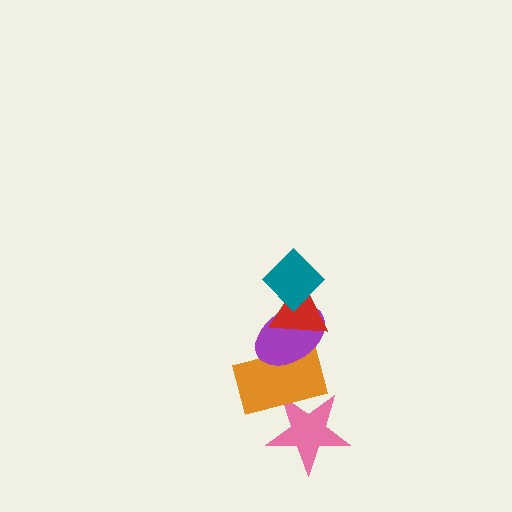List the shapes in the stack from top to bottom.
From top to bottom: the teal diamond, the red triangle, the purple ellipse, the orange rectangle, the pink star.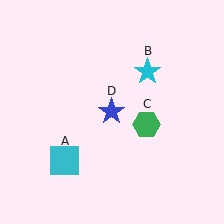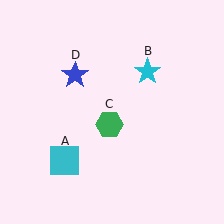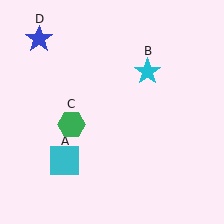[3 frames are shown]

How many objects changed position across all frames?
2 objects changed position: green hexagon (object C), blue star (object D).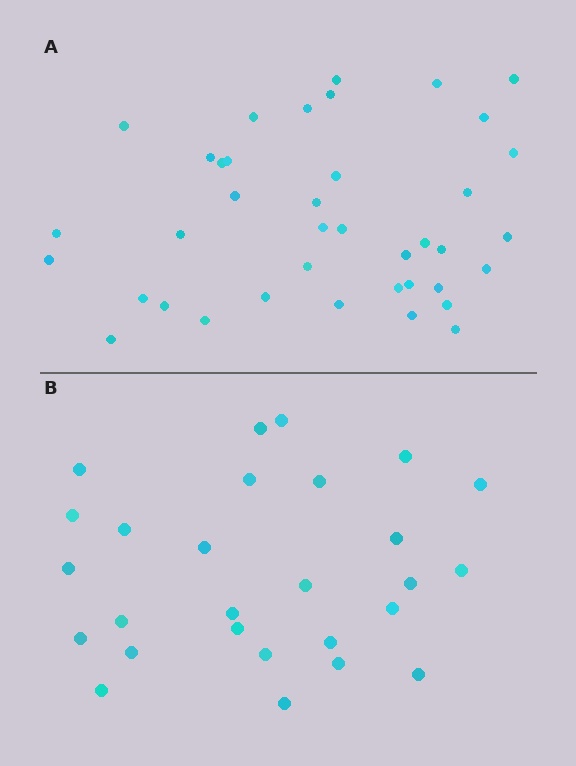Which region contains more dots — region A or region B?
Region A (the top region) has more dots.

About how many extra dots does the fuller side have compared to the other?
Region A has roughly 12 or so more dots than region B.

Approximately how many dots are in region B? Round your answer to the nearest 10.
About 30 dots. (The exact count is 27, which rounds to 30.)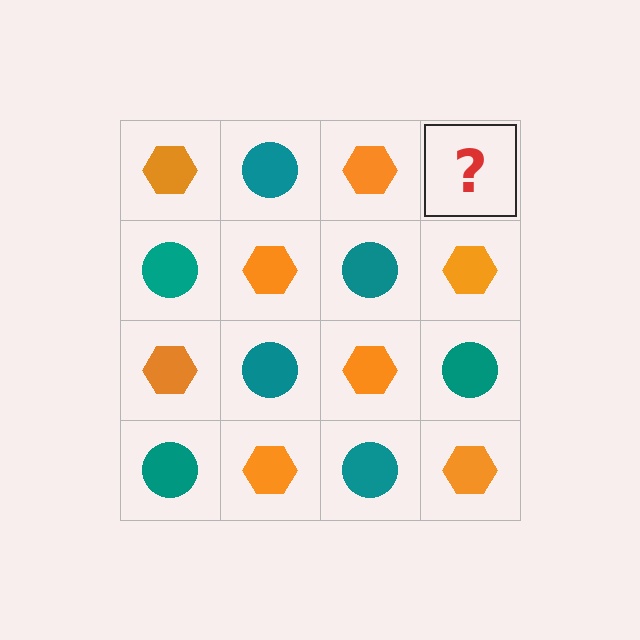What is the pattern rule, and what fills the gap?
The rule is that it alternates orange hexagon and teal circle in a checkerboard pattern. The gap should be filled with a teal circle.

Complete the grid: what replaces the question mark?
The question mark should be replaced with a teal circle.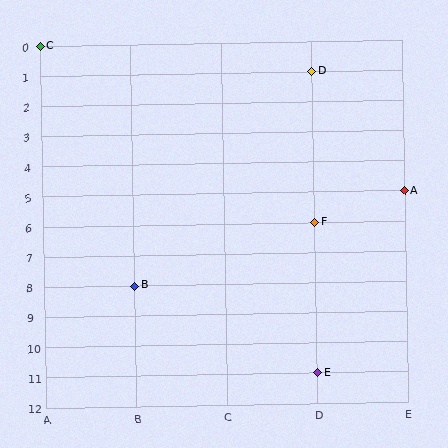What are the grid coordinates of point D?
Point D is at grid coordinates (D, 1).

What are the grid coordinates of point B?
Point B is at grid coordinates (B, 8).